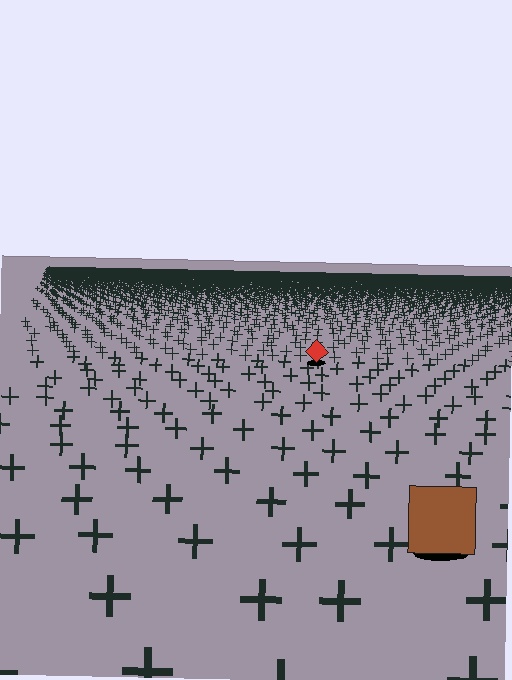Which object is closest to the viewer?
The brown square is closest. The texture marks near it are larger and more spread out.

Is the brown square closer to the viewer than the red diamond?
Yes. The brown square is closer — you can tell from the texture gradient: the ground texture is coarser near it.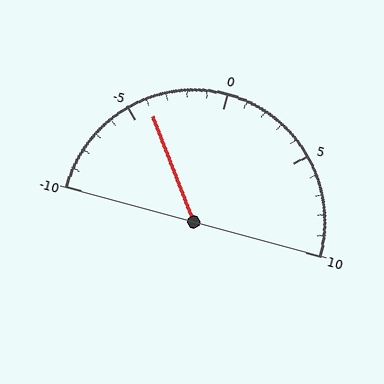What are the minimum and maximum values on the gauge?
The gauge ranges from -10 to 10.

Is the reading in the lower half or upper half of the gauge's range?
The reading is in the lower half of the range (-10 to 10).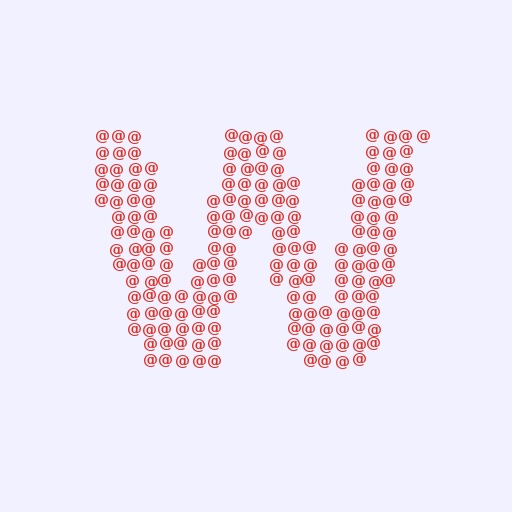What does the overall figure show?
The overall figure shows the letter W.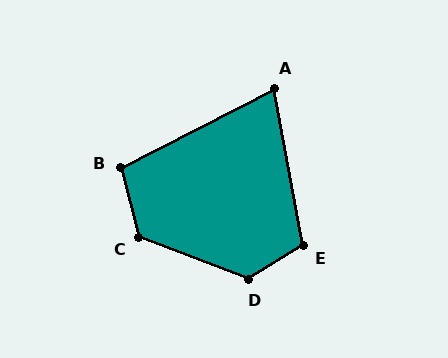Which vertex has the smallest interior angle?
A, at approximately 73 degrees.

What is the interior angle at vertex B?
Approximately 103 degrees (obtuse).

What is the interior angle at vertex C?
Approximately 125 degrees (obtuse).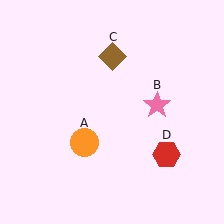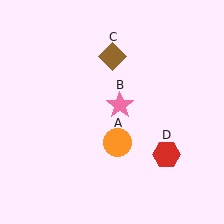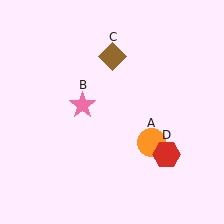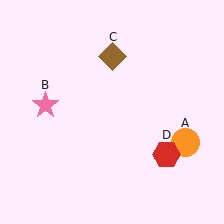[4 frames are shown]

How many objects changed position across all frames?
2 objects changed position: orange circle (object A), pink star (object B).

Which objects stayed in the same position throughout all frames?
Brown diamond (object C) and red hexagon (object D) remained stationary.